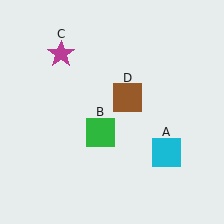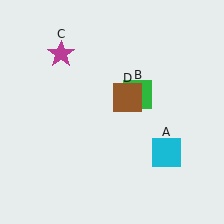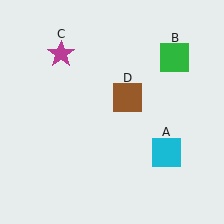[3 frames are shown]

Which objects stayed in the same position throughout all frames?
Cyan square (object A) and magenta star (object C) and brown square (object D) remained stationary.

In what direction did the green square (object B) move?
The green square (object B) moved up and to the right.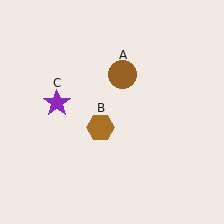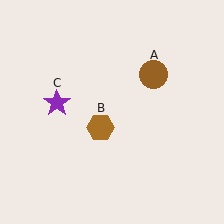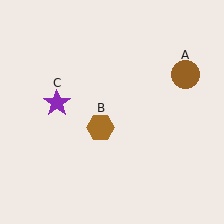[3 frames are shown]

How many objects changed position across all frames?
1 object changed position: brown circle (object A).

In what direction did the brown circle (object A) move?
The brown circle (object A) moved right.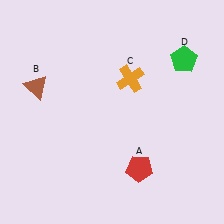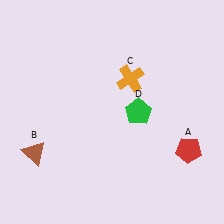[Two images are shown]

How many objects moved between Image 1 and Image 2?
3 objects moved between the two images.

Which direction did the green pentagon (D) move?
The green pentagon (D) moved down.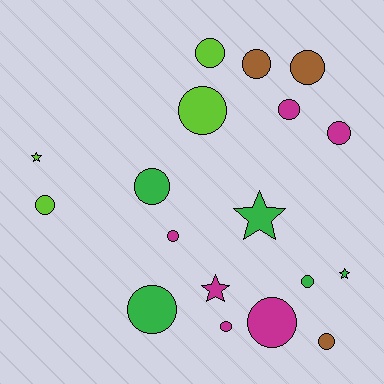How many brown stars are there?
There are no brown stars.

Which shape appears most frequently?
Circle, with 14 objects.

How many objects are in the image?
There are 18 objects.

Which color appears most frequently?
Magenta, with 6 objects.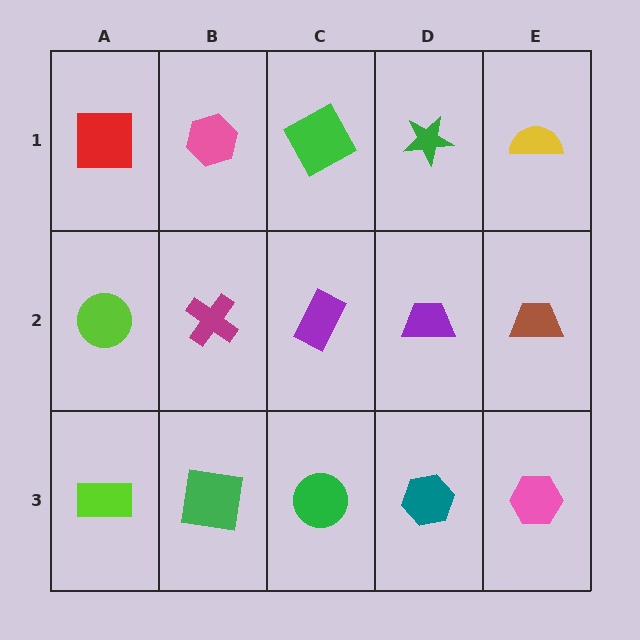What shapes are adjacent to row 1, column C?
A purple rectangle (row 2, column C), a pink hexagon (row 1, column B), a green star (row 1, column D).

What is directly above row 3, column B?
A magenta cross.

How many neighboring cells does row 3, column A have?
2.